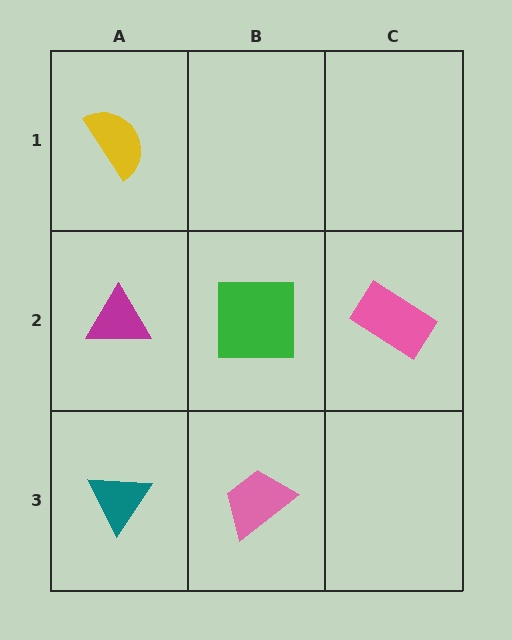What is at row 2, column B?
A green square.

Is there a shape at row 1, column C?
No, that cell is empty.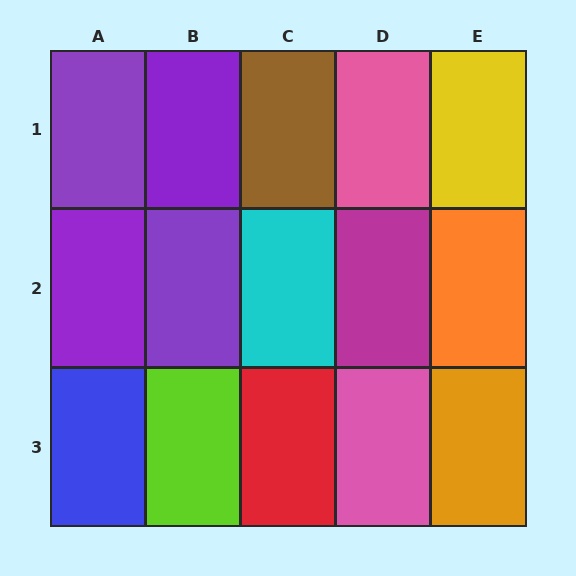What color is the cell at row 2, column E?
Orange.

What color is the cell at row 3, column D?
Pink.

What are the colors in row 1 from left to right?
Purple, purple, brown, pink, yellow.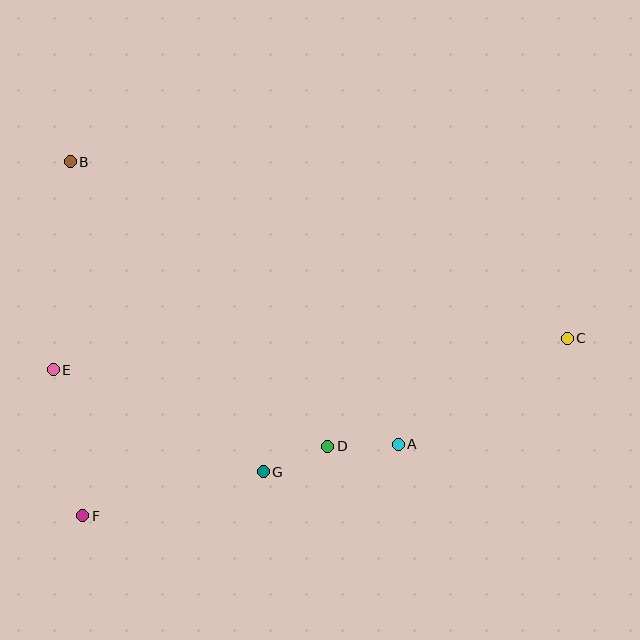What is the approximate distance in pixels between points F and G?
The distance between F and G is approximately 186 pixels.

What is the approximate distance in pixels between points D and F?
The distance between D and F is approximately 255 pixels.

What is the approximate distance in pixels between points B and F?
The distance between B and F is approximately 354 pixels.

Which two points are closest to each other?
Points D and G are closest to each other.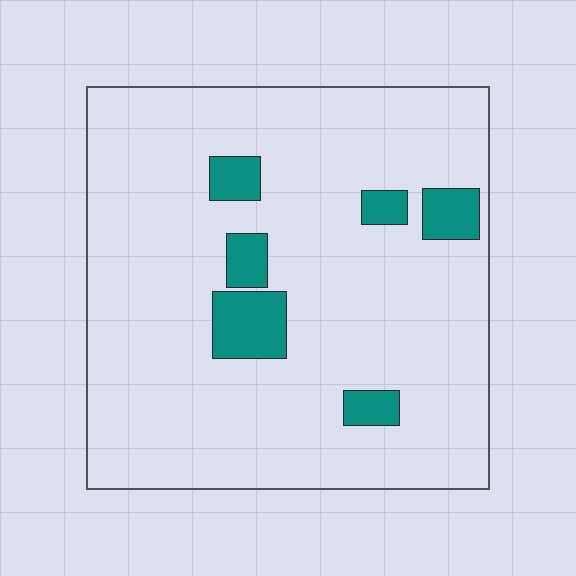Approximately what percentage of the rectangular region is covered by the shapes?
Approximately 10%.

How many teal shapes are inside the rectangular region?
6.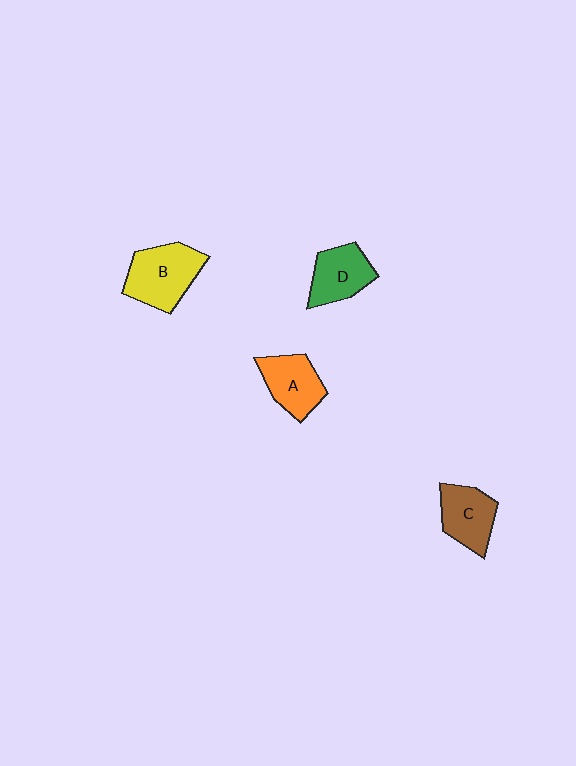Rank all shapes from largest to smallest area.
From largest to smallest: B (yellow), C (brown), A (orange), D (green).